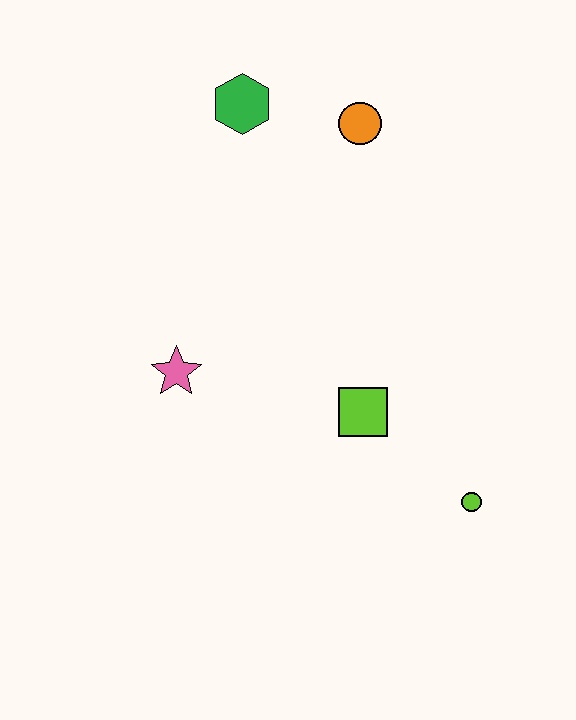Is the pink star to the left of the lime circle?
Yes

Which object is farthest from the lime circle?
The green hexagon is farthest from the lime circle.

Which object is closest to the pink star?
The lime square is closest to the pink star.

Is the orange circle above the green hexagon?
No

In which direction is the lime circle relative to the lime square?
The lime circle is to the right of the lime square.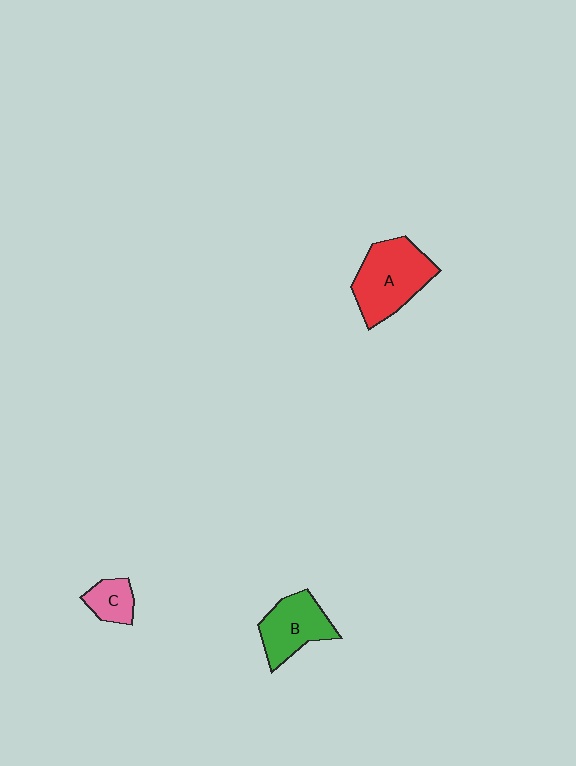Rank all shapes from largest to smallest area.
From largest to smallest: A (red), B (green), C (pink).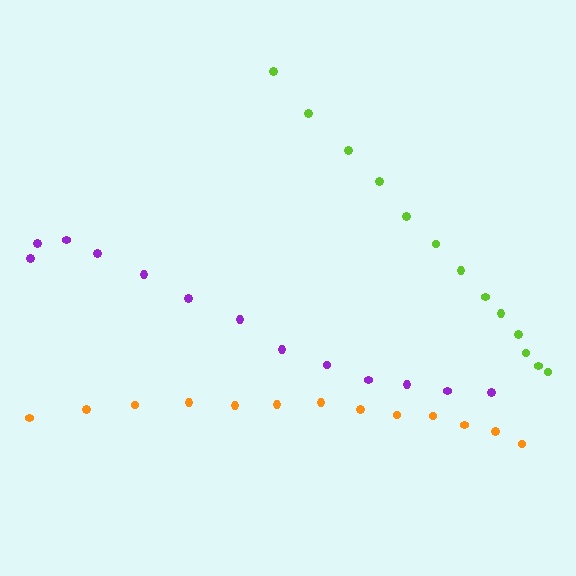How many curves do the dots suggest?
There are 3 distinct paths.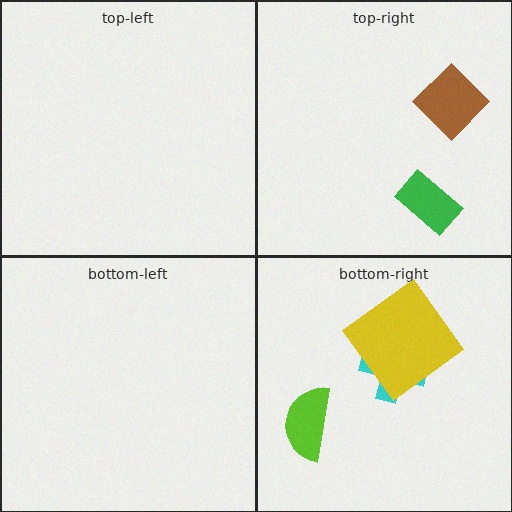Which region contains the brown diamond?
The top-right region.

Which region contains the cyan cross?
The bottom-right region.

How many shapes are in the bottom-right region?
3.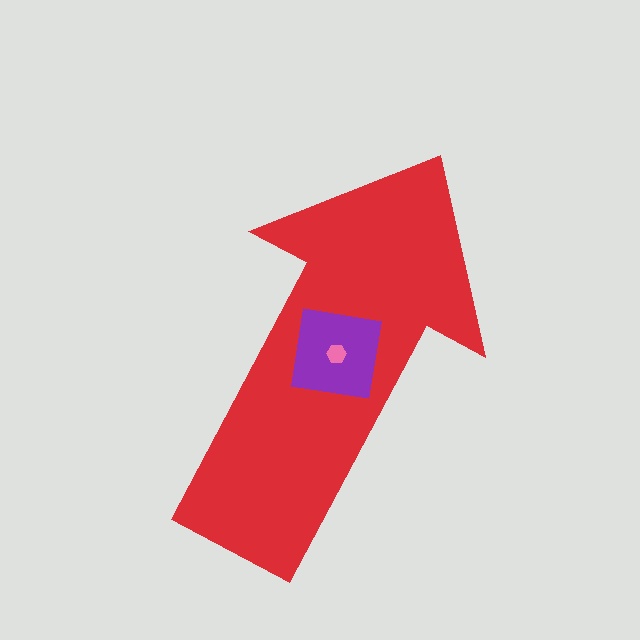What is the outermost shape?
The red arrow.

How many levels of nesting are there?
3.